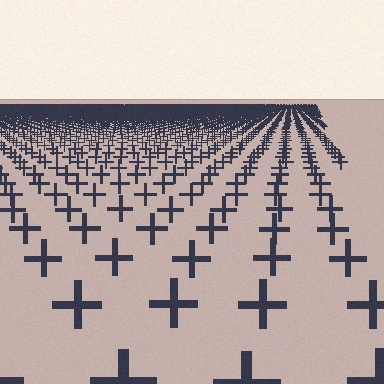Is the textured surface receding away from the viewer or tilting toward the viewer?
The surface is receding away from the viewer. Texture elements get smaller and denser toward the top.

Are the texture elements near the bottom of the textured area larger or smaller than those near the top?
Larger. Near the bottom, elements are closer to the viewer and appear at a bigger on-screen size.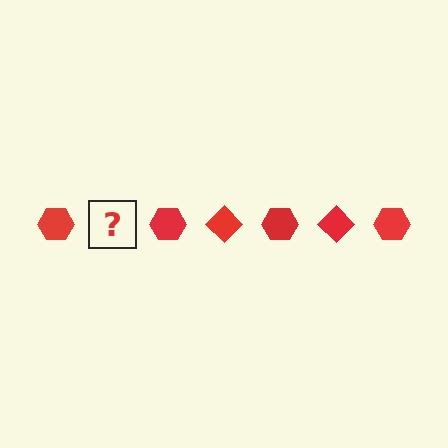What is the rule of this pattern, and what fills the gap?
The rule is that the pattern cycles through hexagon, diamond shapes in red. The gap should be filled with a red diamond.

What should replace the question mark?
The question mark should be replaced with a red diamond.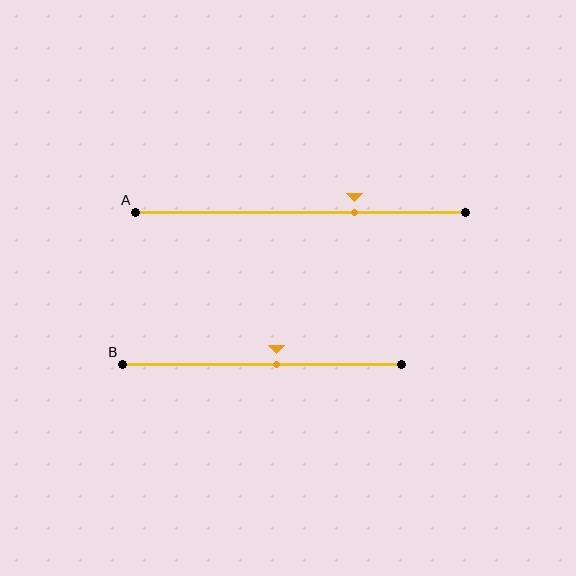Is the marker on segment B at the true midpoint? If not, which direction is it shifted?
No, the marker on segment B is shifted to the right by about 5% of the segment length.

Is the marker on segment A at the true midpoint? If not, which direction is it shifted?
No, the marker on segment A is shifted to the right by about 16% of the segment length.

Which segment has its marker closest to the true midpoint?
Segment B has its marker closest to the true midpoint.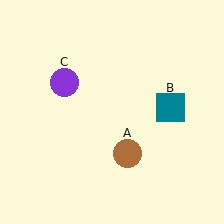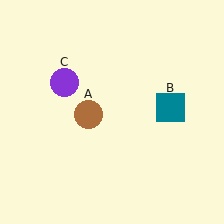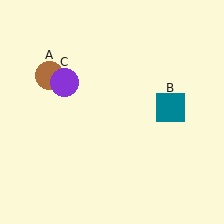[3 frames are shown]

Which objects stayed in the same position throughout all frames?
Teal square (object B) and purple circle (object C) remained stationary.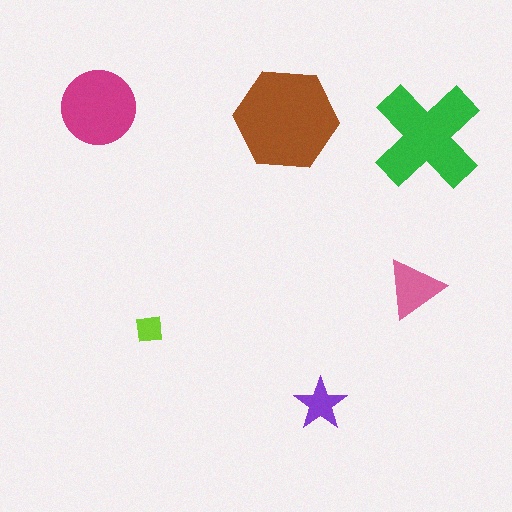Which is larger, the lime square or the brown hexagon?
The brown hexagon.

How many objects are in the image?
There are 6 objects in the image.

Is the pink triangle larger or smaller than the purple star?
Larger.